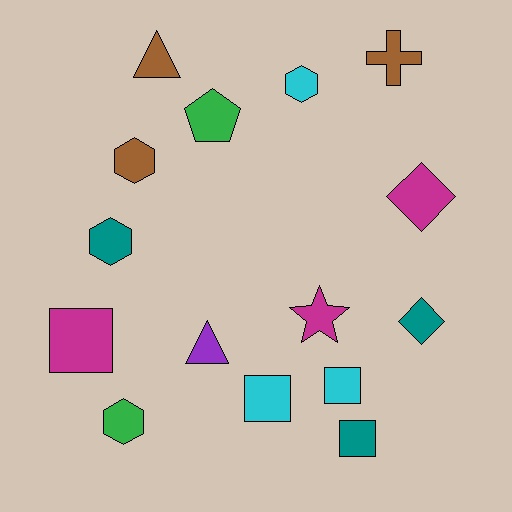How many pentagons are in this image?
There is 1 pentagon.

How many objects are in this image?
There are 15 objects.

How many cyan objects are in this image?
There are 3 cyan objects.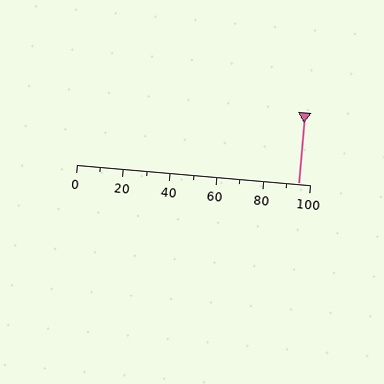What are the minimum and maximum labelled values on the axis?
The axis runs from 0 to 100.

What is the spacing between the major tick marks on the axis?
The major ticks are spaced 20 apart.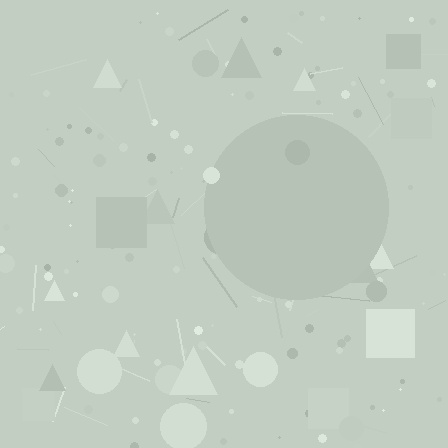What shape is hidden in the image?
A circle is hidden in the image.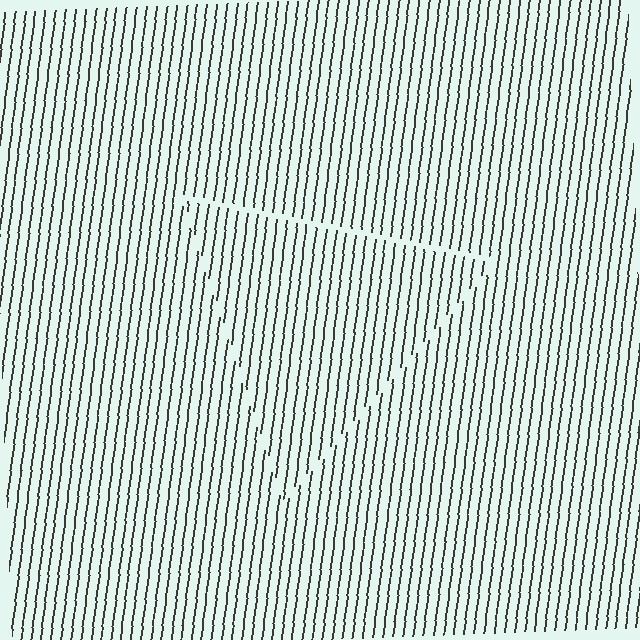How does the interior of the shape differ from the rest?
The interior of the shape contains the same grating, shifted by half a period — the contour is defined by the phase discontinuity where line-ends from the inner and outer gratings abut.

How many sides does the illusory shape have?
3 sides — the line-ends trace a triangle.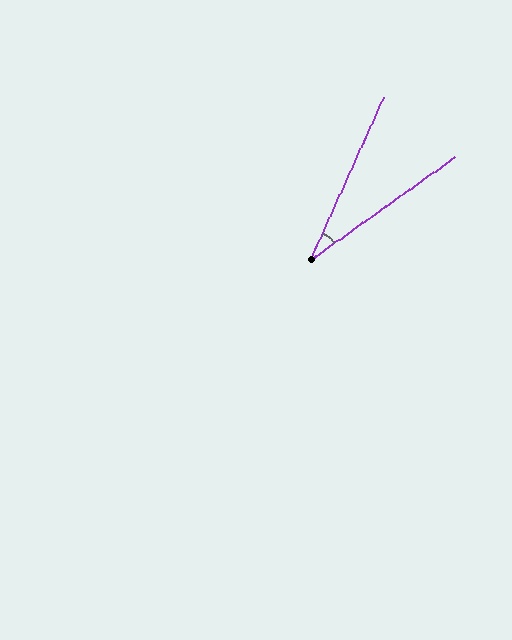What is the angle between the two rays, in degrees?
Approximately 30 degrees.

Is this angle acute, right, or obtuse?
It is acute.